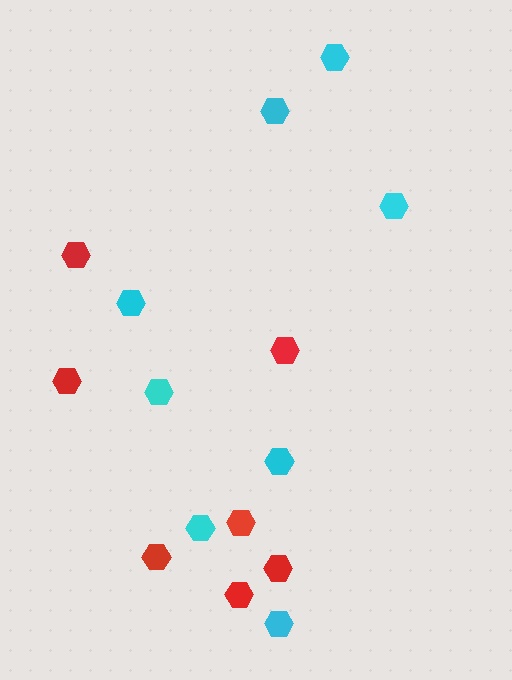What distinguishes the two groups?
There are 2 groups: one group of red hexagons (7) and one group of cyan hexagons (8).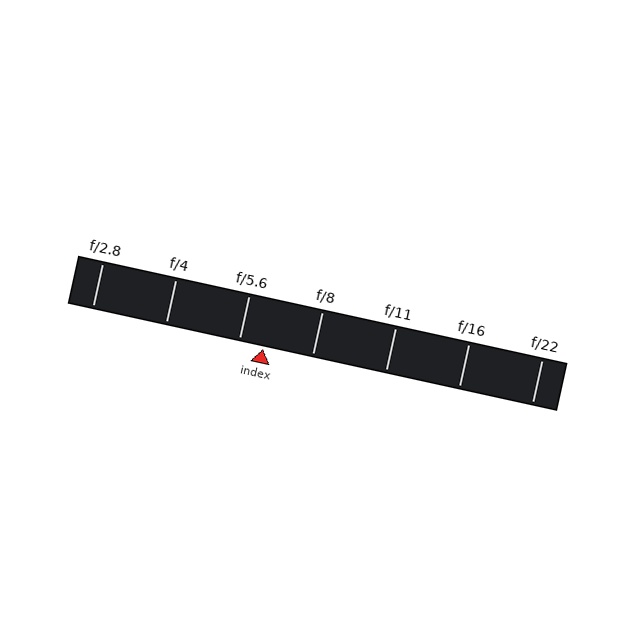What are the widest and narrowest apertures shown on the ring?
The widest aperture shown is f/2.8 and the narrowest is f/22.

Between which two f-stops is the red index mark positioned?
The index mark is between f/5.6 and f/8.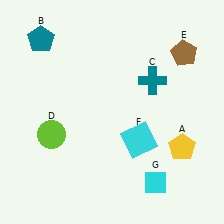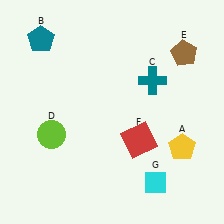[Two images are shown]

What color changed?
The square (F) changed from cyan in Image 1 to red in Image 2.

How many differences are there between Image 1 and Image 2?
There is 1 difference between the two images.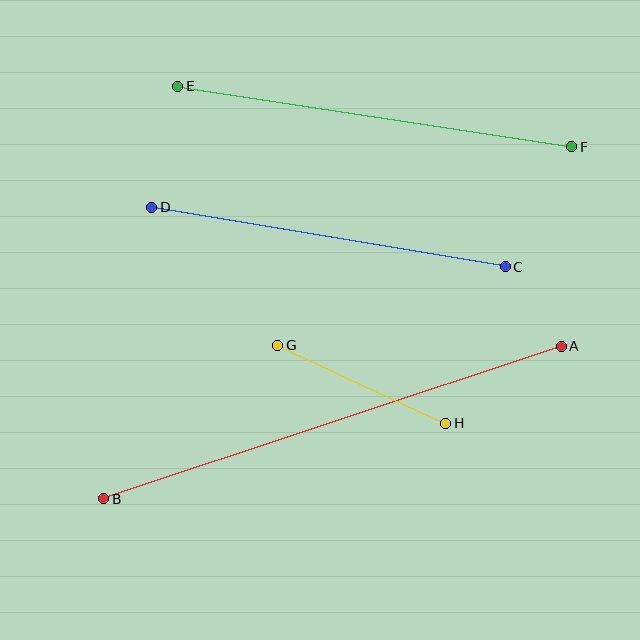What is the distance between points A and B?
The distance is approximately 482 pixels.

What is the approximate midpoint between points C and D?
The midpoint is at approximately (328, 237) pixels.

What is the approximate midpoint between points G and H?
The midpoint is at approximately (362, 384) pixels.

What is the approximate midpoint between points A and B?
The midpoint is at approximately (332, 423) pixels.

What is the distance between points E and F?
The distance is approximately 399 pixels.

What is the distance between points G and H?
The distance is approximately 186 pixels.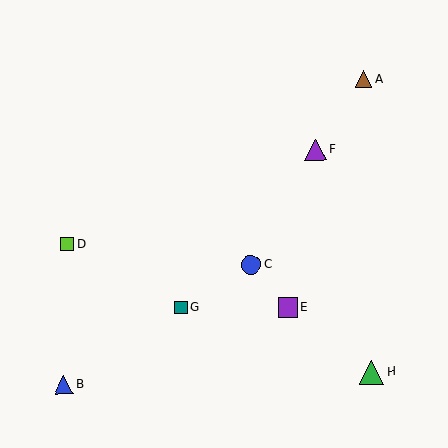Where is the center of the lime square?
The center of the lime square is at (67, 244).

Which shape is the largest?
The green triangle (labeled H) is the largest.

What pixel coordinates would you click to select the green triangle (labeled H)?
Click at (372, 372) to select the green triangle H.